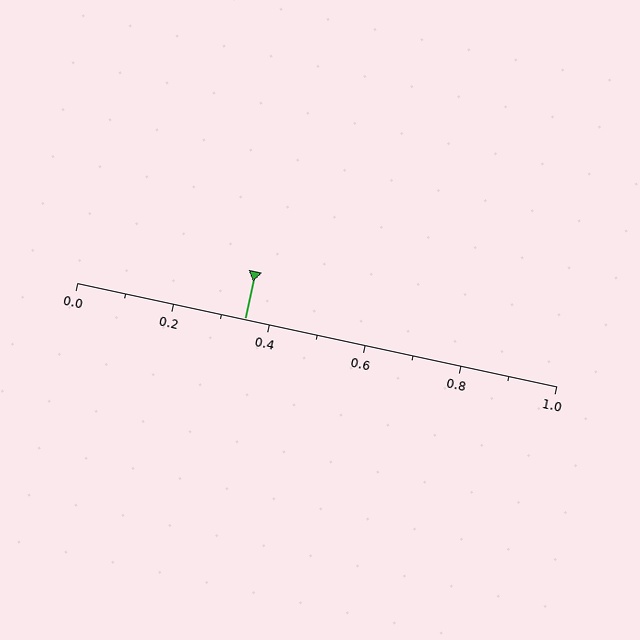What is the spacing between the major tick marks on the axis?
The major ticks are spaced 0.2 apart.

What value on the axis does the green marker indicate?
The marker indicates approximately 0.35.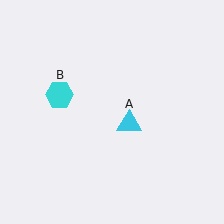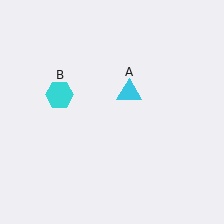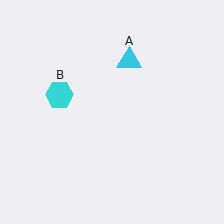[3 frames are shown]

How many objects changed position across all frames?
1 object changed position: cyan triangle (object A).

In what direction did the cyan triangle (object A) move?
The cyan triangle (object A) moved up.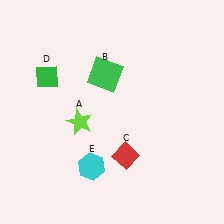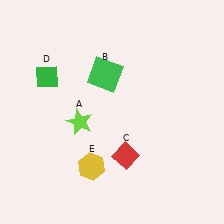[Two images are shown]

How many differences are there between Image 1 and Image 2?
There is 1 difference between the two images.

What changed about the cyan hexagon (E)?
In Image 1, E is cyan. In Image 2, it changed to yellow.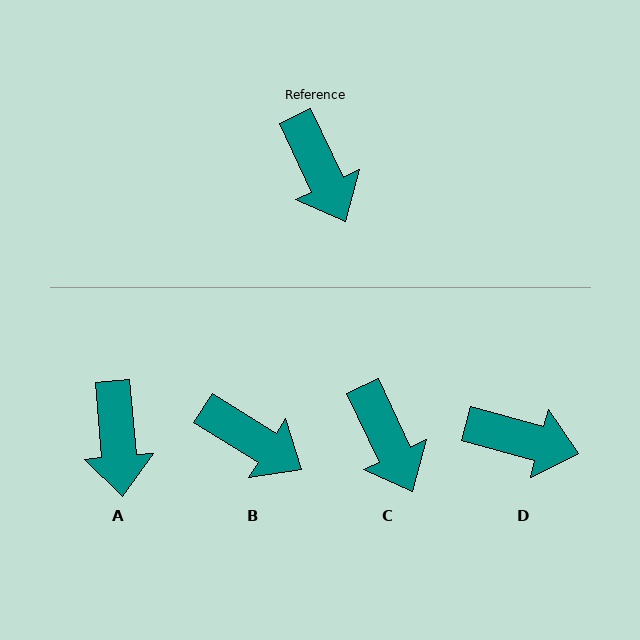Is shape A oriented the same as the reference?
No, it is off by about 21 degrees.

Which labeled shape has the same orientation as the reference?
C.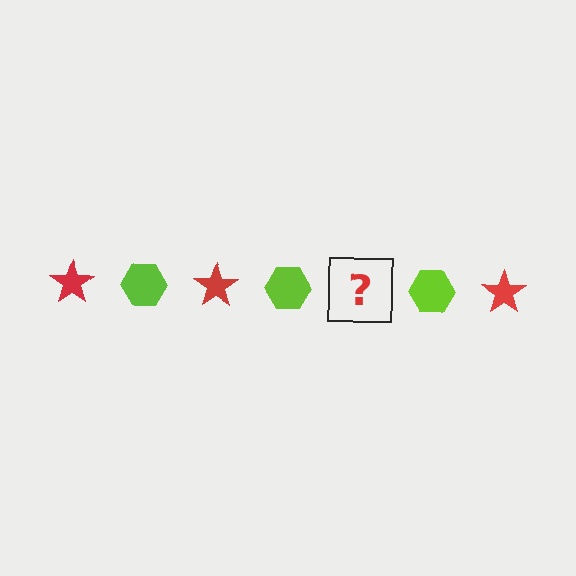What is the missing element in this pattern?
The missing element is a red star.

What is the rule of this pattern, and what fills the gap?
The rule is that the pattern alternates between red star and lime hexagon. The gap should be filled with a red star.